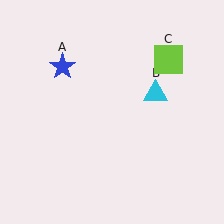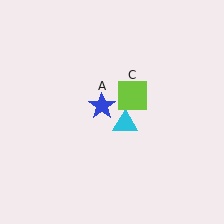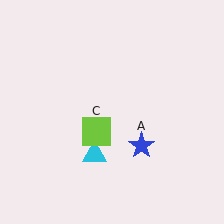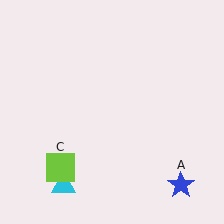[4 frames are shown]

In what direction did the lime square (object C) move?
The lime square (object C) moved down and to the left.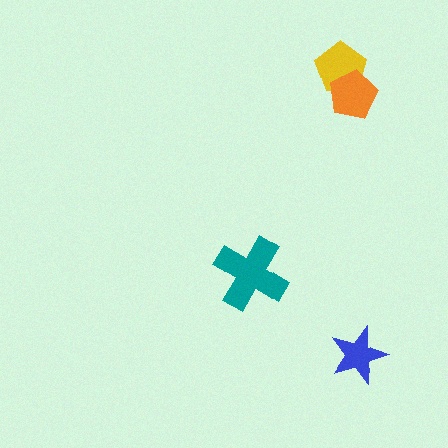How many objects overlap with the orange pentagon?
1 object overlaps with the orange pentagon.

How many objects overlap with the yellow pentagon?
1 object overlaps with the yellow pentagon.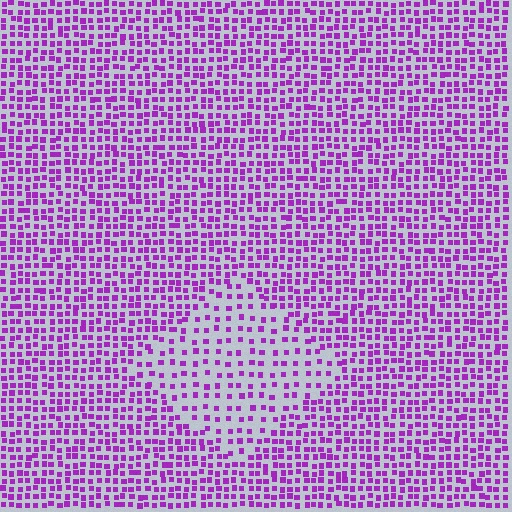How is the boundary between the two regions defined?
The boundary is defined by a change in element density (approximately 2.0x ratio). All elements are the same color, size, and shape.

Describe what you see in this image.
The image contains small purple elements arranged at two different densities. A diamond-shaped region is visible where the elements are less densely packed than the surrounding area.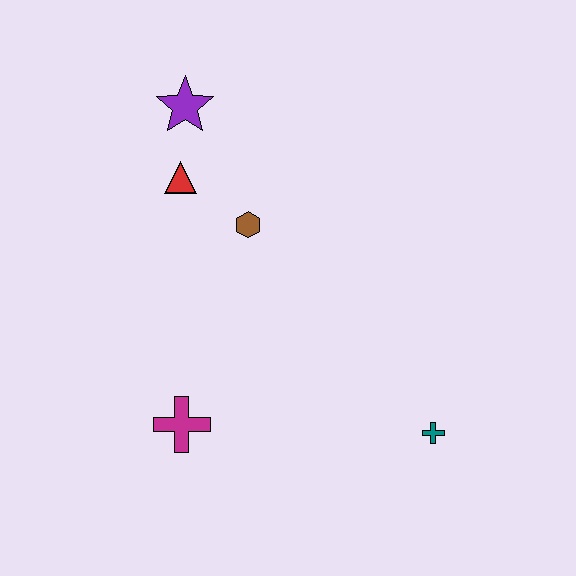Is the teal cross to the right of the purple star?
Yes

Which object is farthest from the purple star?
The teal cross is farthest from the purple star.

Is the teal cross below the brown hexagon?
Yes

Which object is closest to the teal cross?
The magenta cross is closest to the teal cross.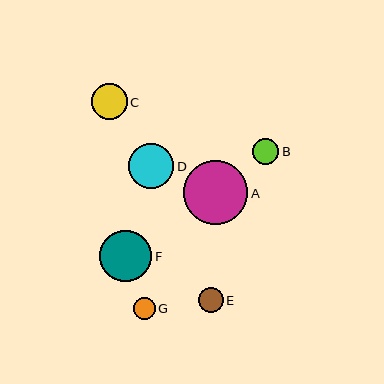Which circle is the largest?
Circle A is the largest with a size of approximately 64 pixels.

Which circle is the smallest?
Circle G is the smallest with a size of approximately 22 pixels.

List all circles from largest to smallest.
From largest to smallest: A, F, D, C, B, E, G.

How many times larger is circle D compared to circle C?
Circle D is approximately 1.3 times the size of circle C.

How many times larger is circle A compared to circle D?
Circle A is approximately 1.4 times the size of circle D.